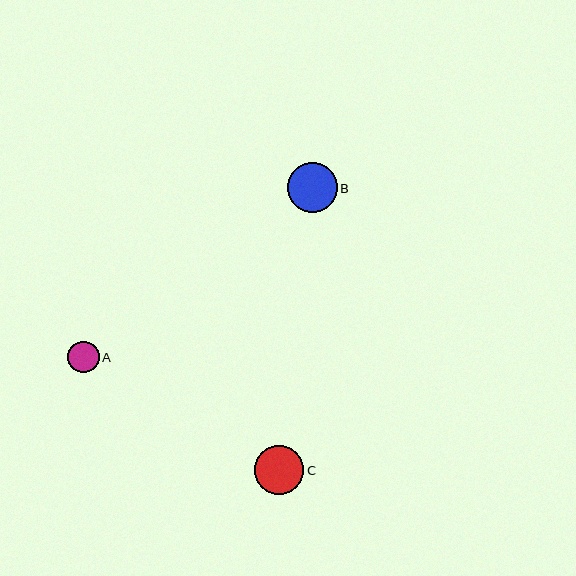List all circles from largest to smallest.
From largest to smallest: B, C, A.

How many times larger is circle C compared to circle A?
Circle C is approximately 1.5 times the size of circle A.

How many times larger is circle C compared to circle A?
Circle C is approximately 1.5 times the size of circle A.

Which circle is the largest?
Circle B is the largest with a size of approximately 49 pixels.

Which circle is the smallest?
Circle A is the smallest with a size of approximately 32 pixels.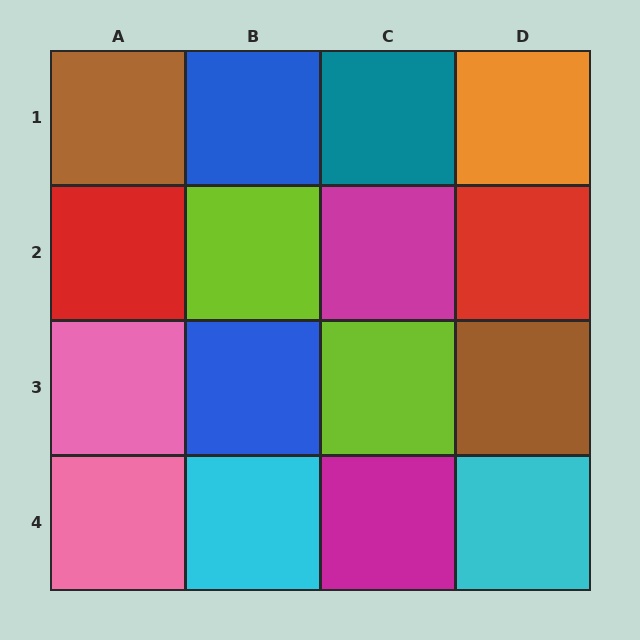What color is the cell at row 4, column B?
Cyan.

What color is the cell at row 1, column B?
Blue.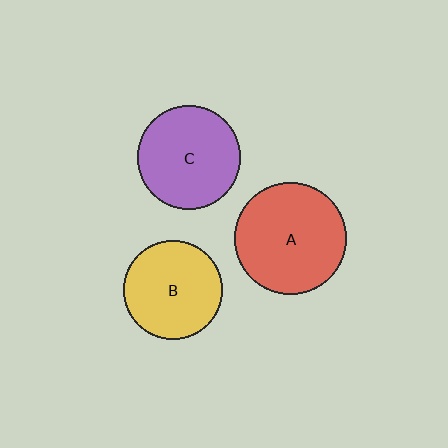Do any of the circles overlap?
No, none of the circles overlap.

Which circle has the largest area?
Circle A (red).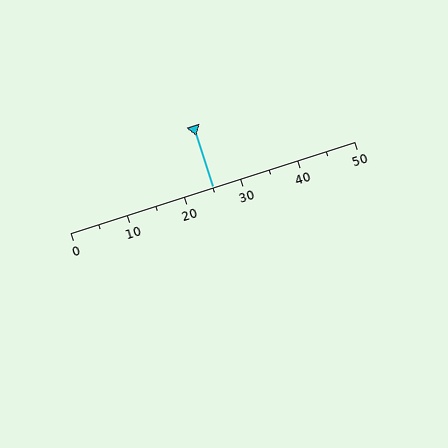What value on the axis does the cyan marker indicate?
The marker indicates approximately 25.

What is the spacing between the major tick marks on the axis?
The major ticks are spaced 10 apart.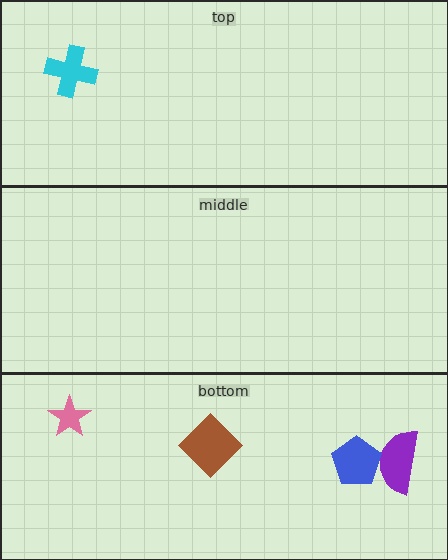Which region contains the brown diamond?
The bottom region.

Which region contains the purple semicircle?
The bottom region.